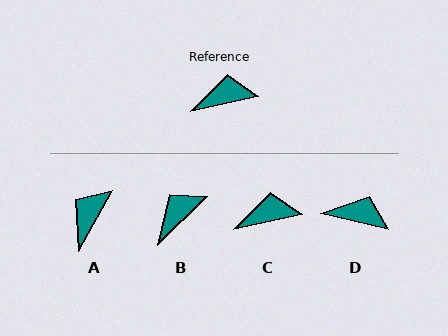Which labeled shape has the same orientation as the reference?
C.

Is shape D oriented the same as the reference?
No, it is off by about 26 degrees.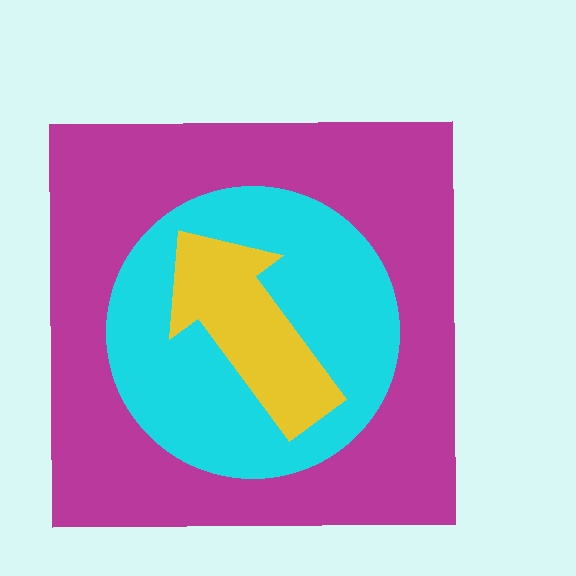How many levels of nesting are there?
3.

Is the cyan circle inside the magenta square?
Yes.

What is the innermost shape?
The yellow arrow.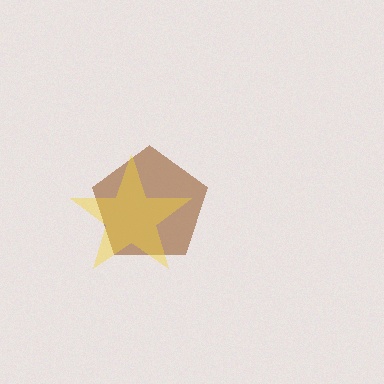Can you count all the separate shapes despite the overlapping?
Yes, there are 2 separate shapes.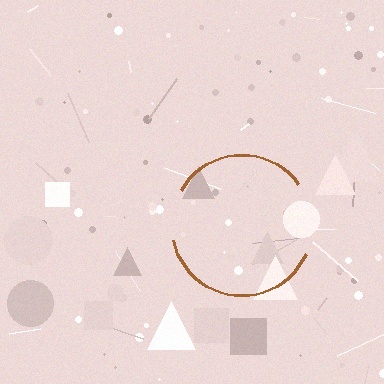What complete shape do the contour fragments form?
The contour fragments form a circle.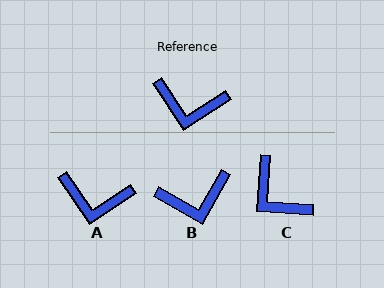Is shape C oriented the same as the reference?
No, it is off by about 37 degrees.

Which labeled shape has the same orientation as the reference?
A.